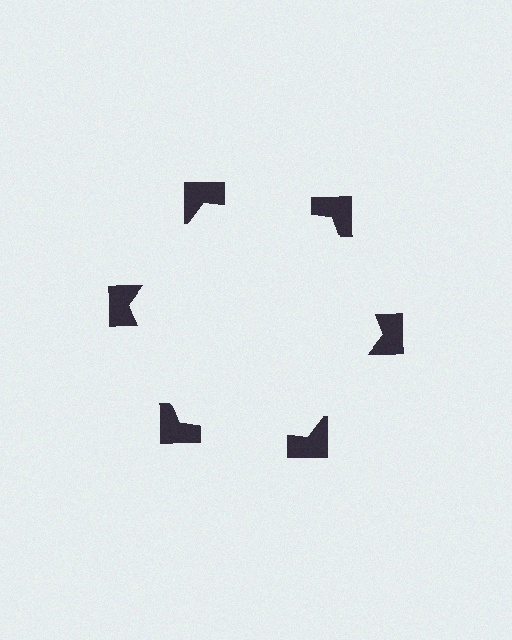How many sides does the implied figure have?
6 sides.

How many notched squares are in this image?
There are 6 — one at each vertex of the illusory hexagon.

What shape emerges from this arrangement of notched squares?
An illusory hexagon — its edges are inferred from the aligned wedge cuts in the notched squares, not physically drawn.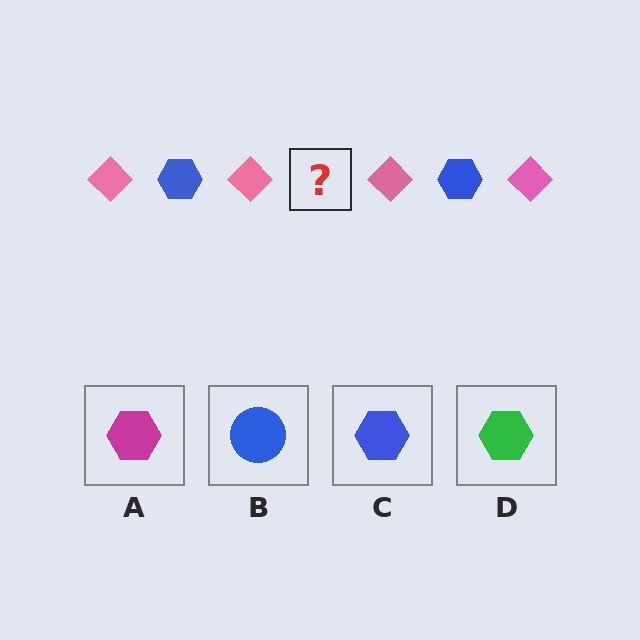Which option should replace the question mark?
Option C.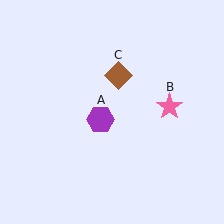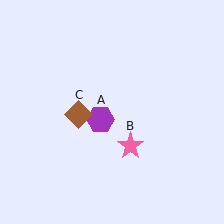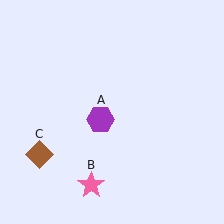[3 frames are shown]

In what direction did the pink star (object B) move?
The pink star (object B) moved down and to the left.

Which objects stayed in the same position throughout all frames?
Purple hexagon (object A) remained stationary.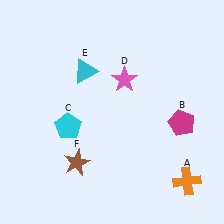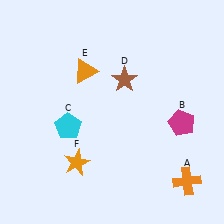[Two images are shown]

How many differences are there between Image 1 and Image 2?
There are 3 differences between the two images.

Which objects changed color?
D changed from pink to brown. E changed from cyan to orange. F changed from brown to orange.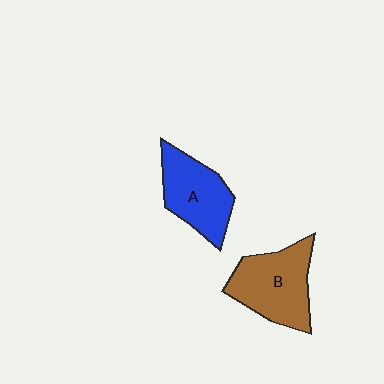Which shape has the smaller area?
Shape A (blue).